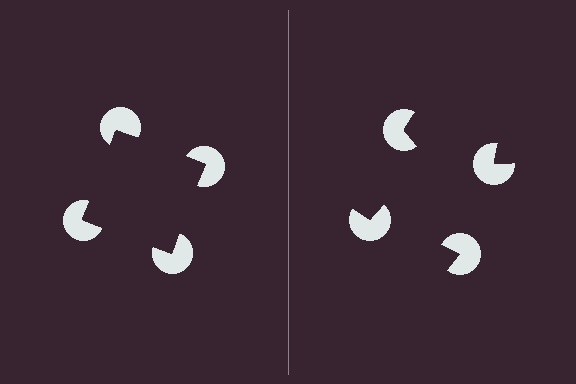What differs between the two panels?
The pac-man discs are positioned identically on both sides; only the wedge orientations differ. On the left they align to a square; on the right they are misaligned.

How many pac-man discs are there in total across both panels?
8 — 4 on each side.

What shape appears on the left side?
An illusory square.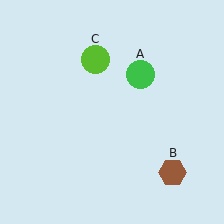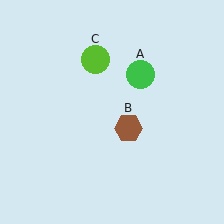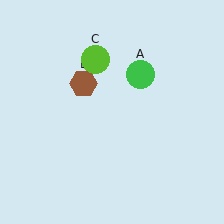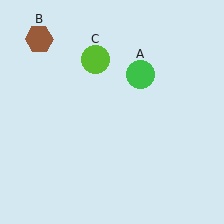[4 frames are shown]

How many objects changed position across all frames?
1 object changed position: brown hexagon (object B).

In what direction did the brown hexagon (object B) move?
The brown hexagon (object B) moved up and to the left.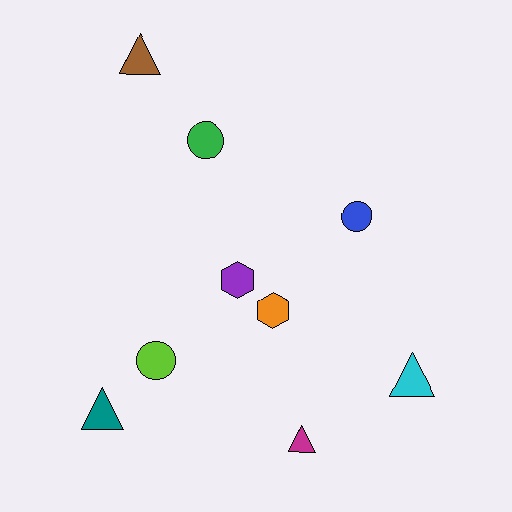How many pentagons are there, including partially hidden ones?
There are no pentagons.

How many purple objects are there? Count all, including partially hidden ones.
There is 1 purple object.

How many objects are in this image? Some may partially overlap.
There are 9 objects.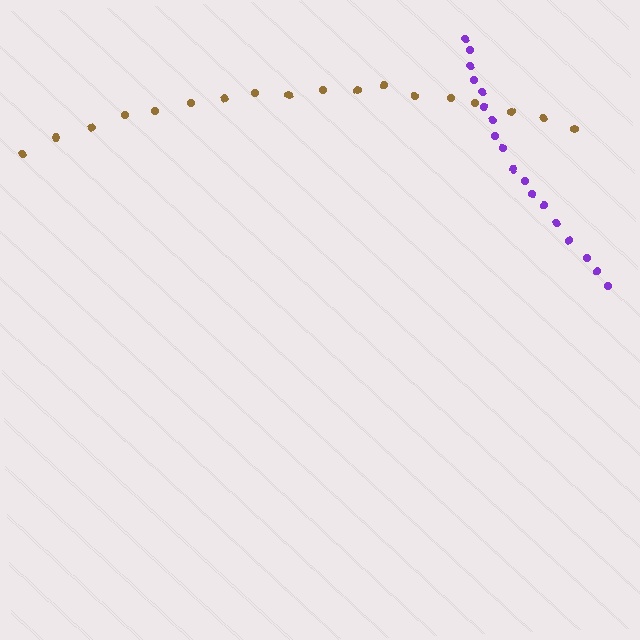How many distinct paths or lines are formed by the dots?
There are 2 distinct paths.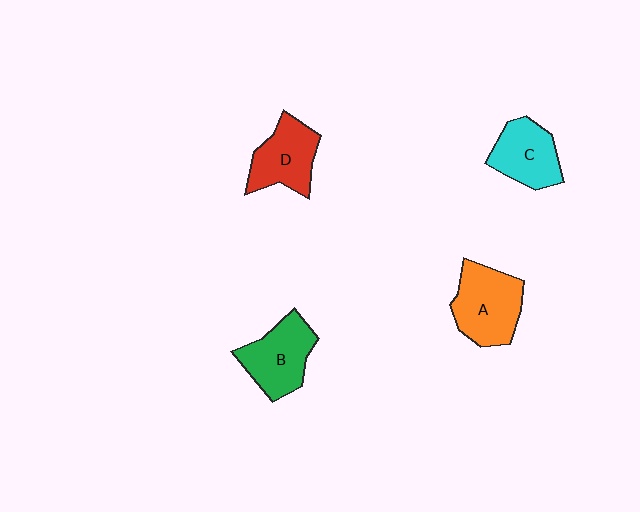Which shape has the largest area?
Shape A (orange).